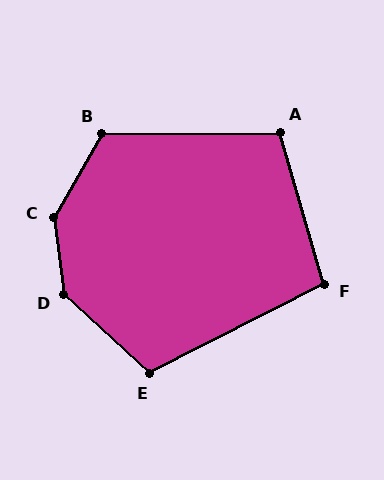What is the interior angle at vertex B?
Approximately 120 degrees (obtuse).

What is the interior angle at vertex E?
Approximately 111 degrees (obtuse).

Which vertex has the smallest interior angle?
F, at approximately 101 degrees.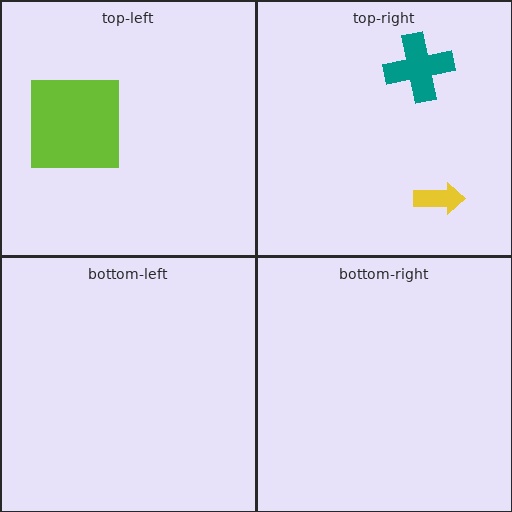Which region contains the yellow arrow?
The top-right region.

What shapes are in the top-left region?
The lime square.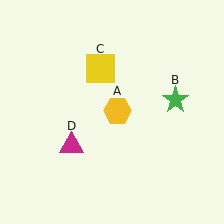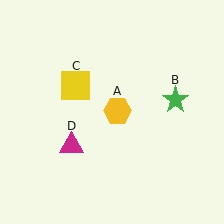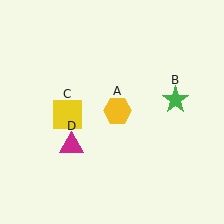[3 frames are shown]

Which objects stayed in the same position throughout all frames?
Yellow hexagon (object A) and green star (object B) and magenta triangle (object D) remained stationary.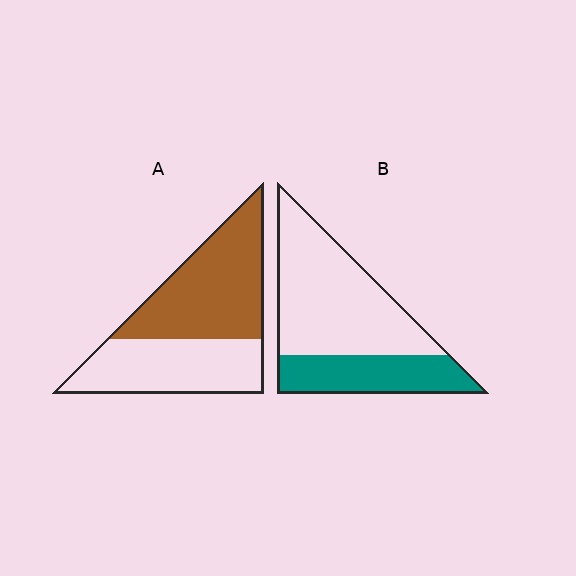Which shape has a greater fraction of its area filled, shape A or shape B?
Shape A.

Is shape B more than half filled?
No.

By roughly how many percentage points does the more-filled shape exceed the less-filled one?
By roughly 20 percentage points (A over B).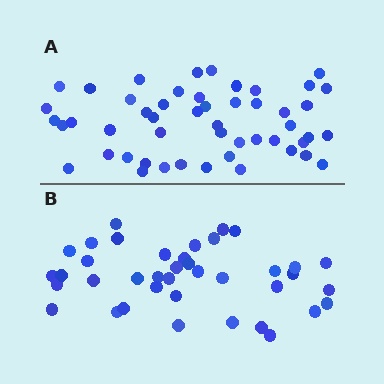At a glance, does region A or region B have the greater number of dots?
Region A (the top region) has more dots.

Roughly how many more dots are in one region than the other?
Region A has roughly 12 or so more dots than region B.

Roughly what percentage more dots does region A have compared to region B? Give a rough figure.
About 30% more.